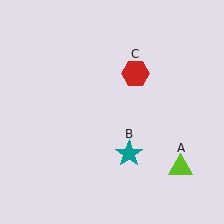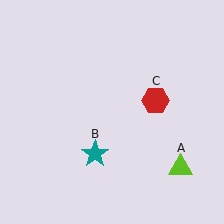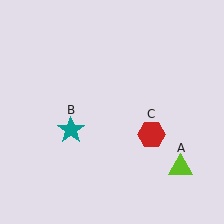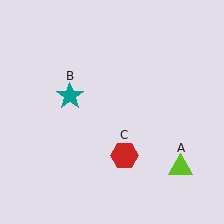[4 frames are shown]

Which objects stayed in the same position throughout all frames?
Lime triangle (object A) remained stationary.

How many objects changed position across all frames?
2 objects changed position: teal star (object B), red hexagon (object C).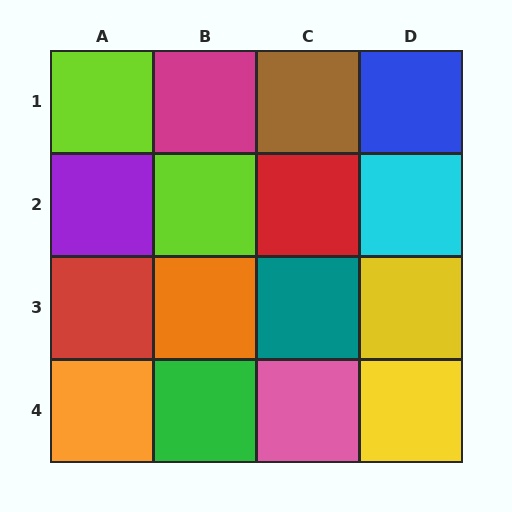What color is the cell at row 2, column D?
Cyan.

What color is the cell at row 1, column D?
Blue.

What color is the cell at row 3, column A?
Red.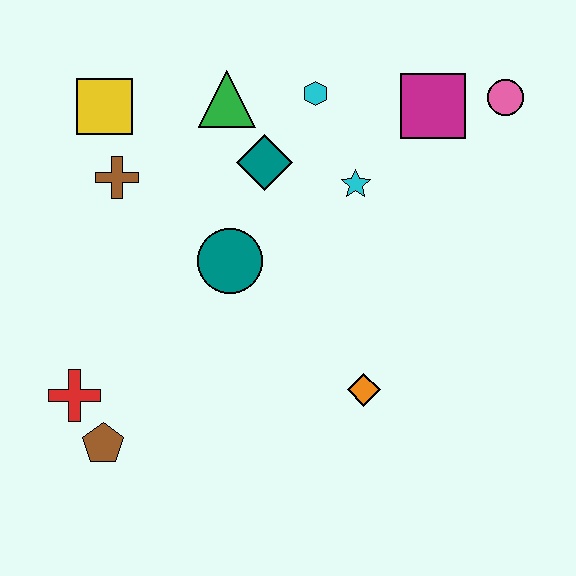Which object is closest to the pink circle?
The magenta square is closest to the pink circle.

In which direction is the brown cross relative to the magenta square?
The brown cross is to the left of the magenta square.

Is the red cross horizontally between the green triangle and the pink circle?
No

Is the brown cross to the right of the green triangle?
No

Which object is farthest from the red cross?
The pink circle is farthest from the red cross.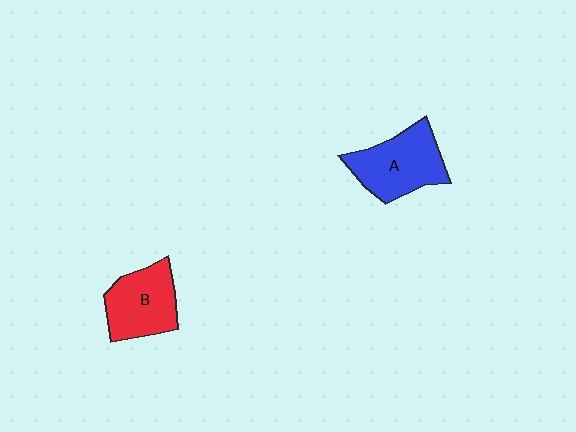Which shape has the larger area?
Shape A (blue).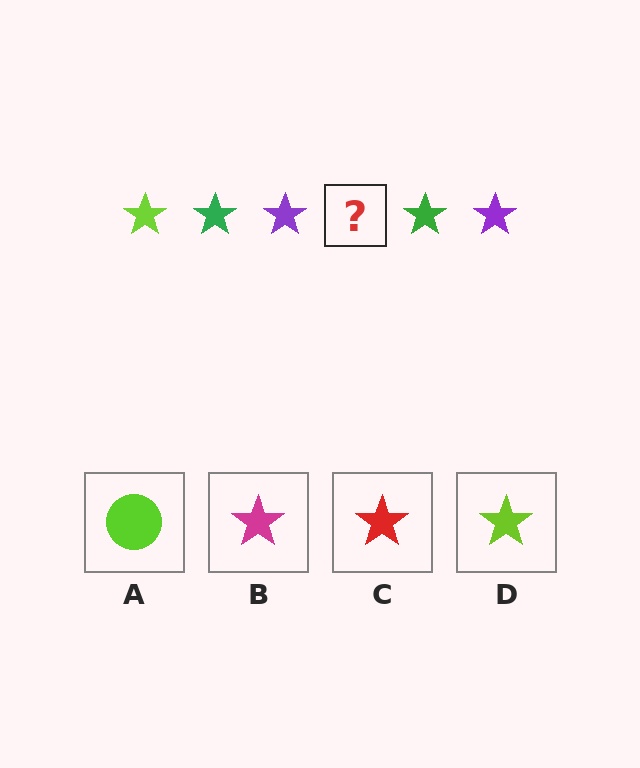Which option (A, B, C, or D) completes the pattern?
D.